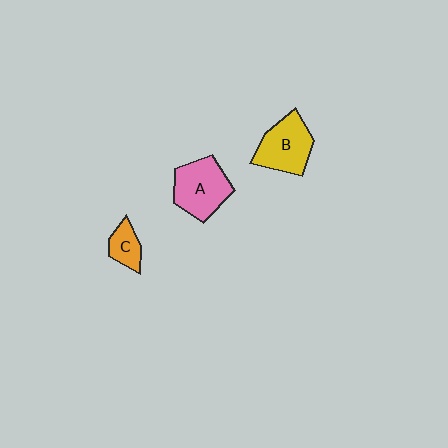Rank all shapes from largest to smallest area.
From largest to smallest: A (pink), B (yellow), C (orange).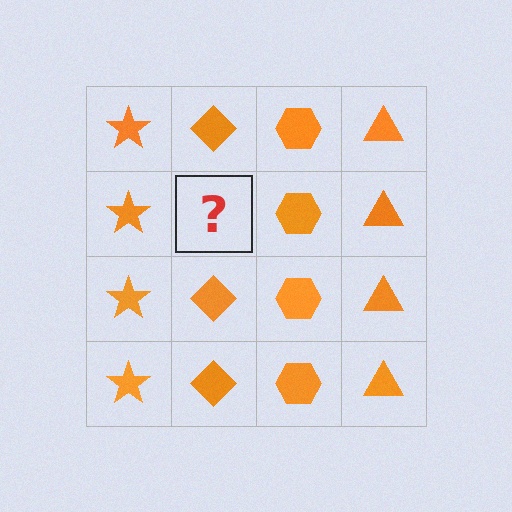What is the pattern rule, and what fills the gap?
The rule is that each column has a consistent shape. The gap should be filled with an orange diamond.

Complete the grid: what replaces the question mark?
The question mark should be replaced with an orange diamond.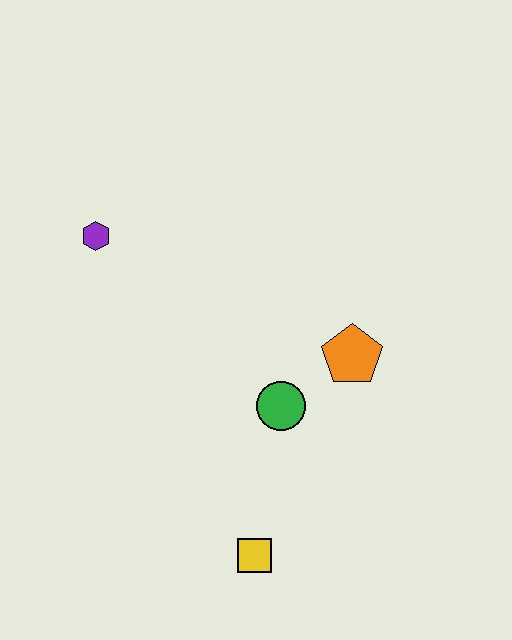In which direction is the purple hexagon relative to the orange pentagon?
The purple hexagon is to the left of the orange pentagon.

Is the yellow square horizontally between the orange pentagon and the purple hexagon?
Yes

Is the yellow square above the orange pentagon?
No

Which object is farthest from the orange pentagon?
The purple hexagon is farthest from the orange pentagon.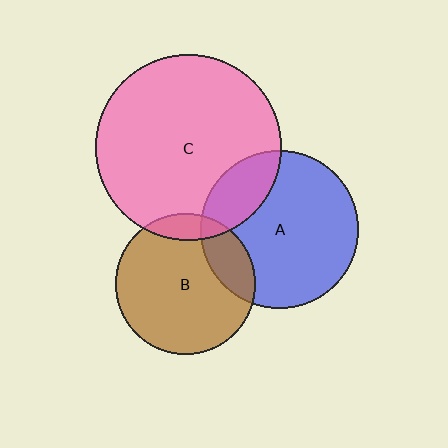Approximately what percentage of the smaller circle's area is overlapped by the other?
Approximately 20%.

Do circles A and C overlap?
Yes.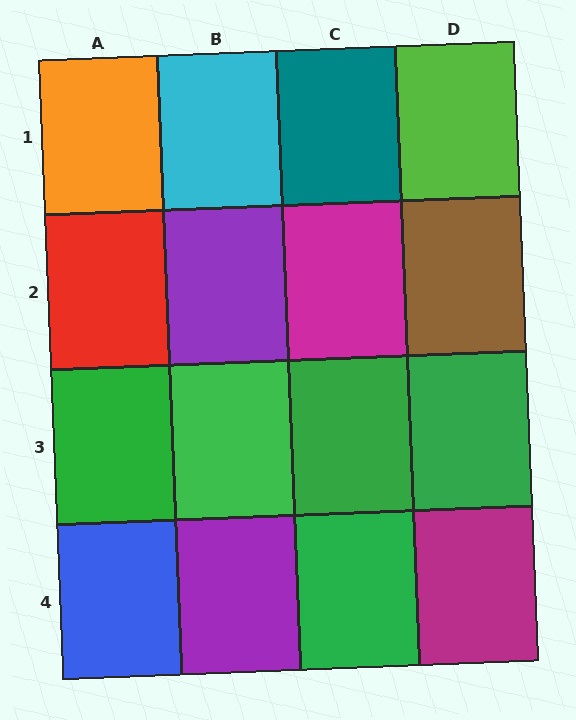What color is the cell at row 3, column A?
Green.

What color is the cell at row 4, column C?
Green.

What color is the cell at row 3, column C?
Green.